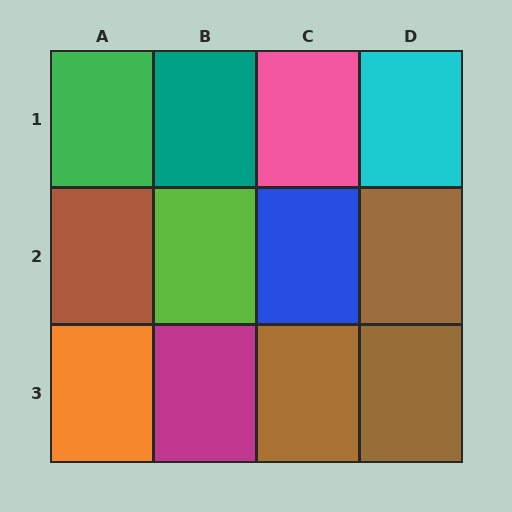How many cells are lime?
1 cell is lime.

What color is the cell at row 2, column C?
Blue.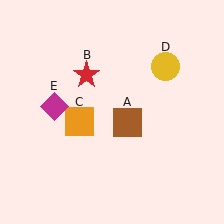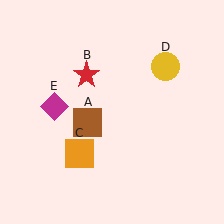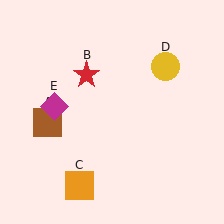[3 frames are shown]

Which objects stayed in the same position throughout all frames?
Red star (object B) and yellow circle (object D) and magenta diamond (object E) remained stationary.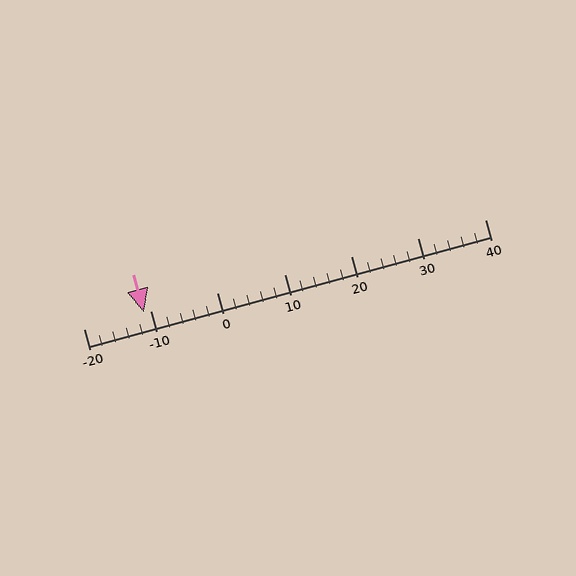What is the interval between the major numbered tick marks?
The major tick marks are spaced 10 units apart.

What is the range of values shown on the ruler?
The ruler shows values from -20 to 40.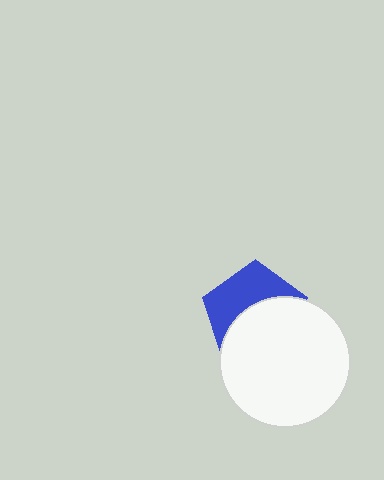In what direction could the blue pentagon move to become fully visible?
The blue pentagon could move up. That would shift it out from behind the white circle entirely.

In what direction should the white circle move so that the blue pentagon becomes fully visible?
The white circle should move down. That is the shortest direction to clear the overlap and leave the blue pentagon fully visible.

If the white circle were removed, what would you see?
You would see the complete blue pentagon.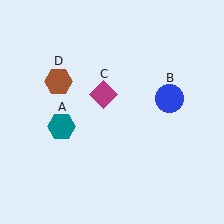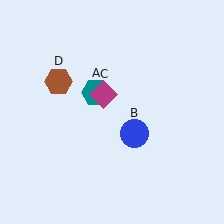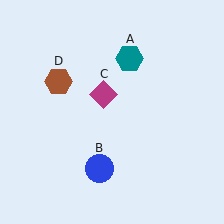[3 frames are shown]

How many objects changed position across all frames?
2 objects changed position: teal hexagon (object A), blue circle (object B).